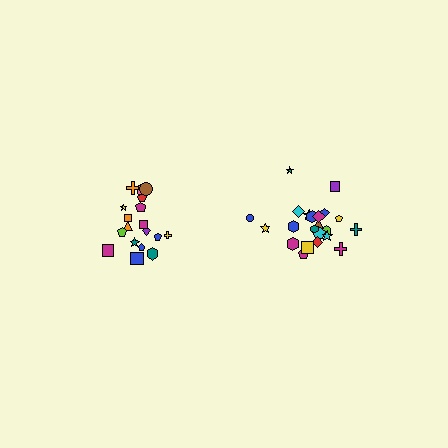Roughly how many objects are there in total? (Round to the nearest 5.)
Roughly 40 objects in total.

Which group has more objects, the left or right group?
The right group.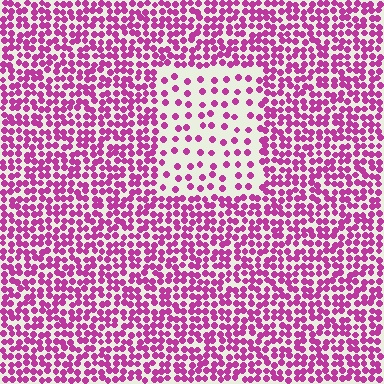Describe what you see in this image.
The image contains small magenta elements arranged at two different densities. A rectangle-shaped region is visible where the elements are less densely packed than the surrounding area.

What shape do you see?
I see a rectangle.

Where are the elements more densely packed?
The elements are more densely packed outside the rectangle boundary.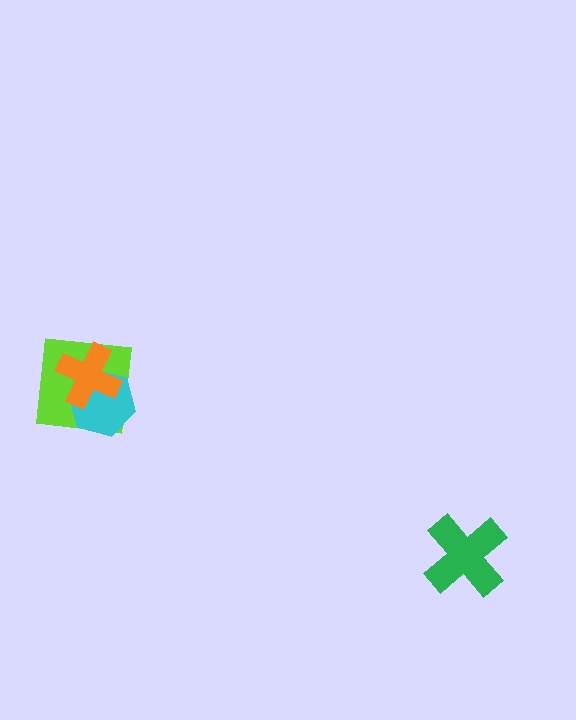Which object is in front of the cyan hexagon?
The orange cross is in front of the cyan hexagon.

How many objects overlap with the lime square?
2 objects overlap with the lime square.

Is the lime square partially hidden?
Yes, it is partially covered by another shape.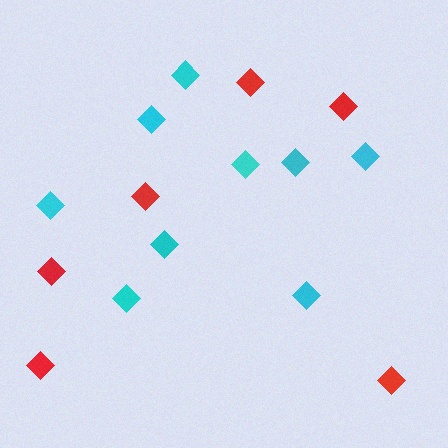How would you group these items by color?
There are 2 groups: one group of red diamonds (6) and one group of cyan diamonds (9).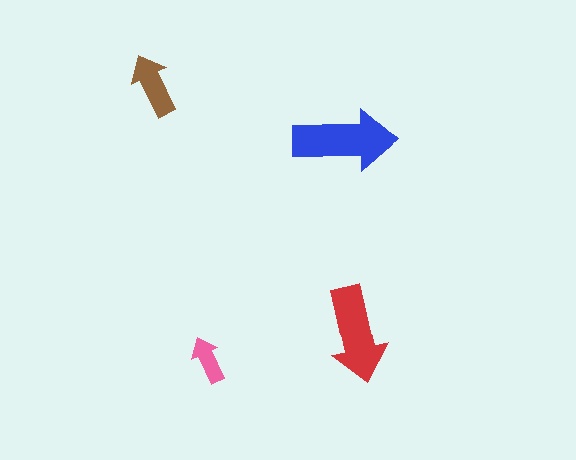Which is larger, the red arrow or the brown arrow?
The red one.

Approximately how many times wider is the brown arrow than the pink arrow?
About 1.5 times wider.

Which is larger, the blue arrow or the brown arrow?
The blue one.